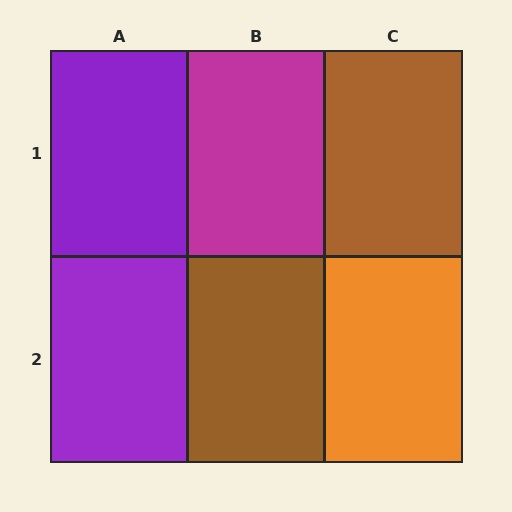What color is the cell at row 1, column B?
Magenta.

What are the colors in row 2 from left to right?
Purple, brown, orange.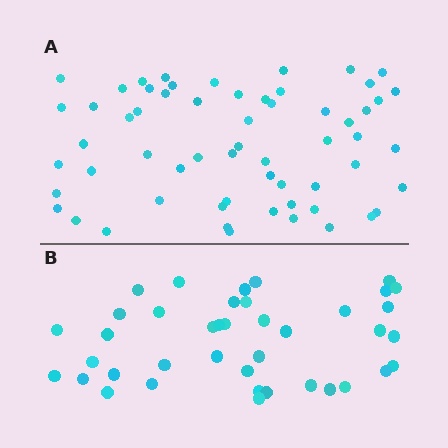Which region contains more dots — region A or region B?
Region A (the top region) has more dots.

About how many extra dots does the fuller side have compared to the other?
Region A has approximately 20 more dots than region B.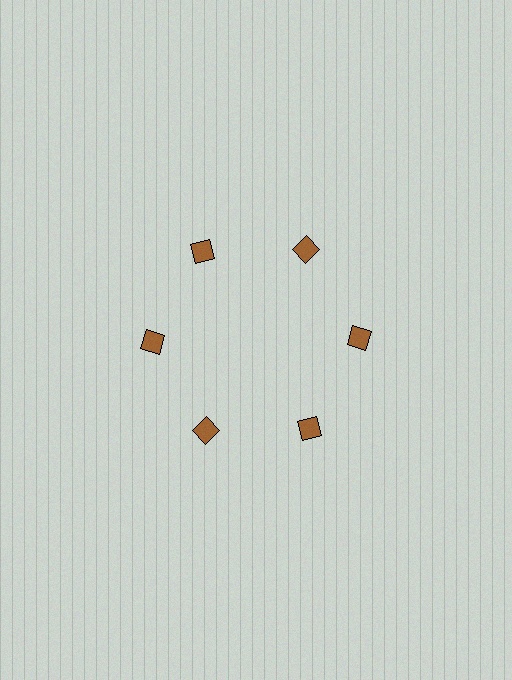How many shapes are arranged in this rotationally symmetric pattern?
There are 6 shapes, arranged in 6 groups of 1.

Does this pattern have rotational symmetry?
Yes, this pattern has 6-fold rotational symmetry. It looks the same after rotating 60 degrees around the center.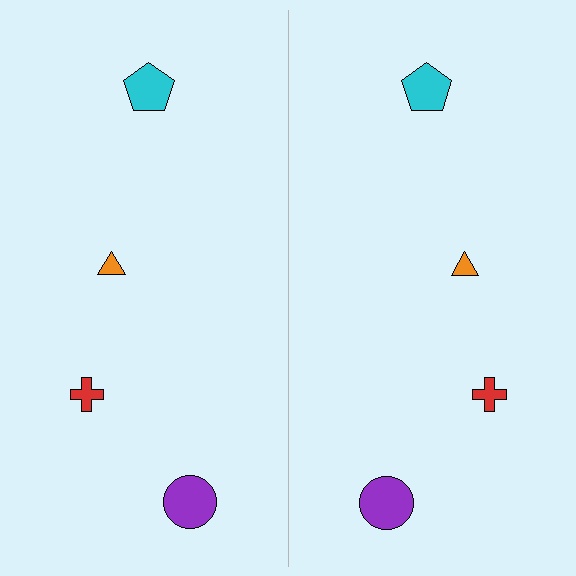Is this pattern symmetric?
Yes, this pattern has bilateral (reflection) symmetry.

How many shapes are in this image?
There are 8 shapes in this image.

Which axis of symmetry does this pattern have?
The pattern has a vertical axis of symmetry running through the center of the image.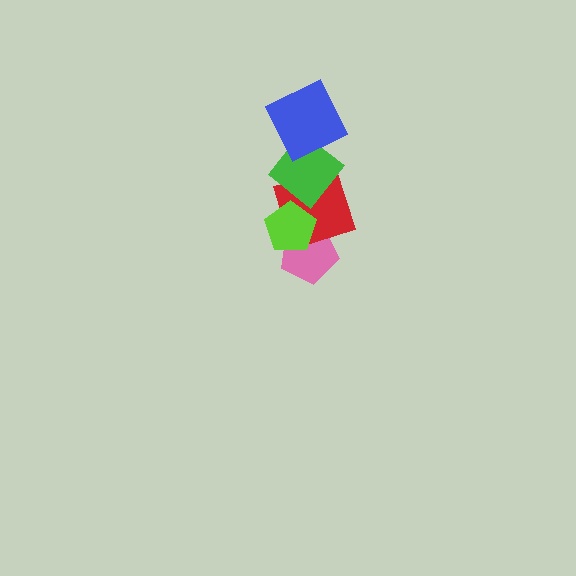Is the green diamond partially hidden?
Yes, it is partially covered by another shape.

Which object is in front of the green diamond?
The blue diamond is in front of the green diamond.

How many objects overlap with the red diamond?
3 objects overlap with the red diamond.